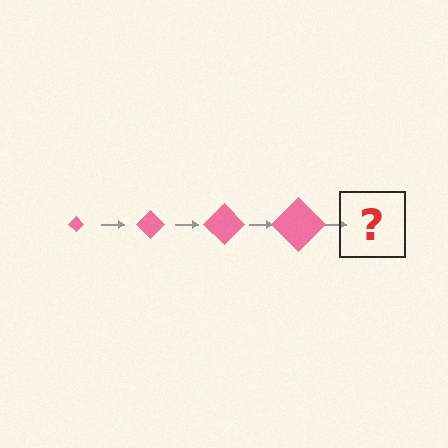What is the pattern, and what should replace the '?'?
The pattern is that the diamond gets progressively larger each step. The '?' should be a pink diamond, larger than the previous one.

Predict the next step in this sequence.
The next step is a pink diamond, larger than the previous one.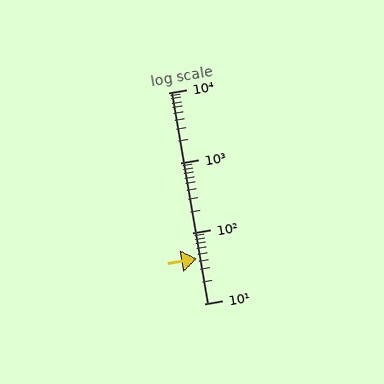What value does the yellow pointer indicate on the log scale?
The pointer indicates approximately 43.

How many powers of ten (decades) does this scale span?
The scale spans 3 decades, from 10 to 10000.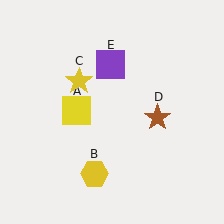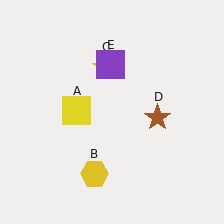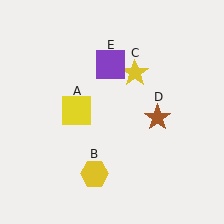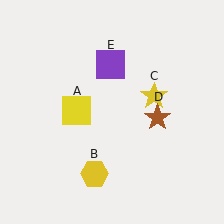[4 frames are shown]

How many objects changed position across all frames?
1 object changed position: yellow star (object C).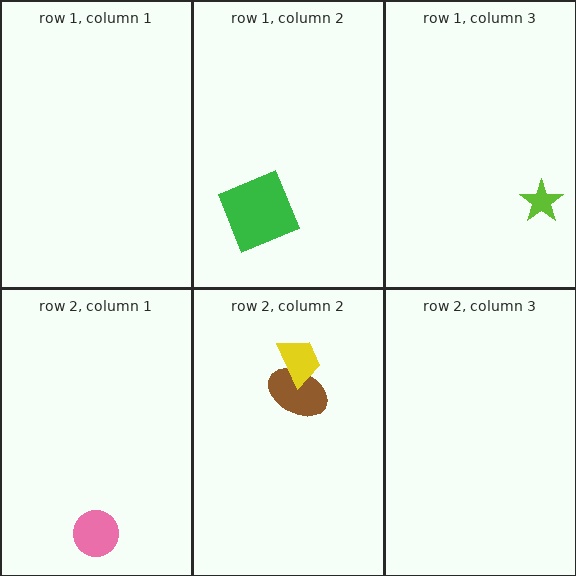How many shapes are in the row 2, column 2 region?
2.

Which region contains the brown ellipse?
The row 2, column 2 region.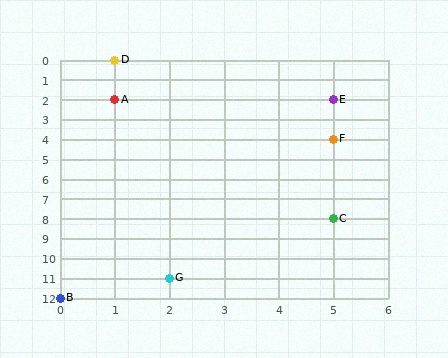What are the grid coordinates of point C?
Point C is at grid coordinates (5, 8).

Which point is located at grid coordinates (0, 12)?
Point B is at (0, 12).